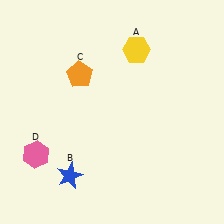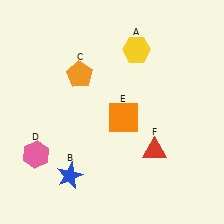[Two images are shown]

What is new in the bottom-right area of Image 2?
A red triangle (F) was added in the bottom-right area of Image 2.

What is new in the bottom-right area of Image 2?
An orange square (E) was added in the bottom-right area of Image 2.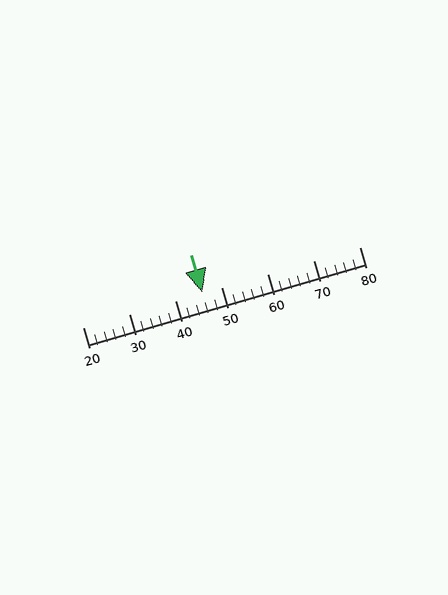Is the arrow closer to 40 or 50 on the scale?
The arrow is closer to 50.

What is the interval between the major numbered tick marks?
The major tick marks are spaced 10 units apart.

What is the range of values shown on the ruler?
The ruler shows values from 20 to 80.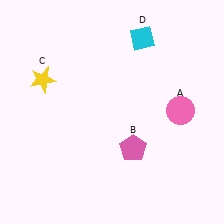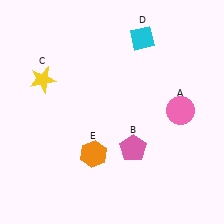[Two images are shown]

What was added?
An orange hexagon (E) was added in Image 2.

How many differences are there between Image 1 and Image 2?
There is 1 difference between the two images.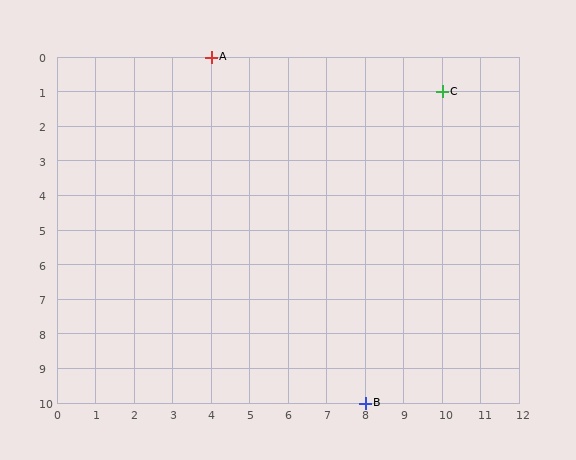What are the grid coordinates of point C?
Point C is at grid coordinates (10, 1).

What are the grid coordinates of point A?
Point A is at grid coordinates (4, 0).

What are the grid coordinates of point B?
Point B is at grid coordinates (8, 10).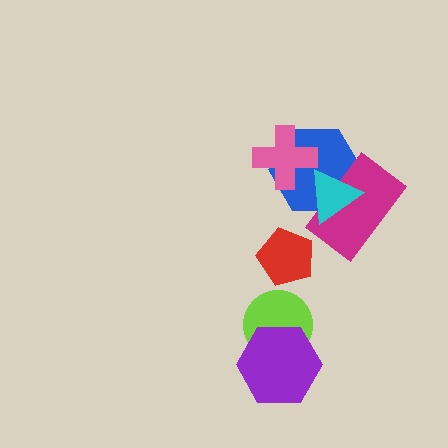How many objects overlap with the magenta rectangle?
2 objects overlap with the magenta rectangle.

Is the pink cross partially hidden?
No, no other shape covers it.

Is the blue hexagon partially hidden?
Yes, it is partially covered by another shape.